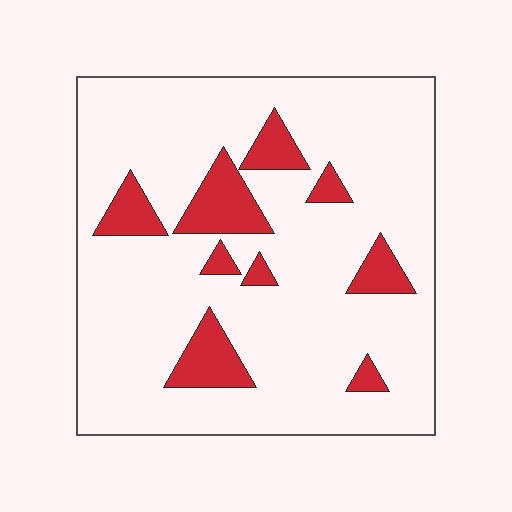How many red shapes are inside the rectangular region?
9.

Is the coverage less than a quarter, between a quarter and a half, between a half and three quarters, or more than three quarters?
Less than a quarter.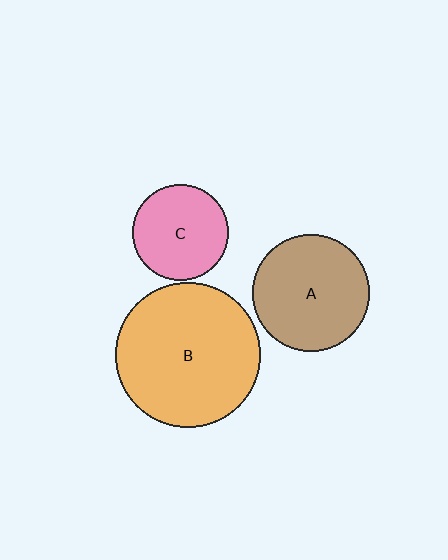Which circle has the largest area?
Circle B (orange).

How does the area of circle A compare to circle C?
Approximately 1.5 times.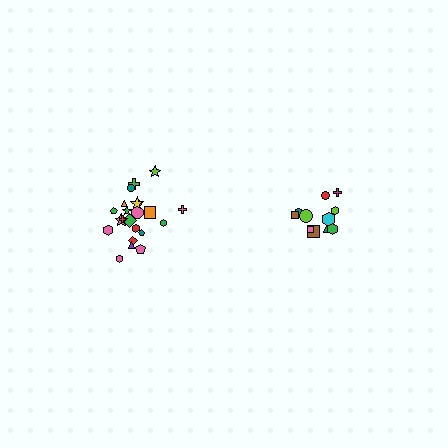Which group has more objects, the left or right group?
The left group.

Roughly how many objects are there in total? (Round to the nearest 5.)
Roughly 35 objects in total.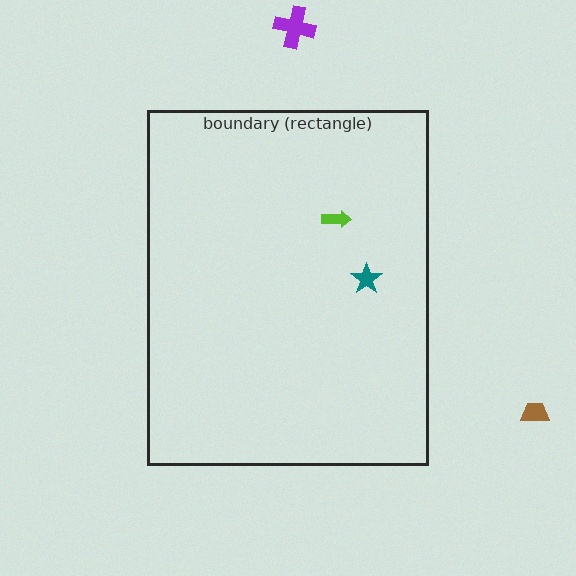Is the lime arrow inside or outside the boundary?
Inside.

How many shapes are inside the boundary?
2 inside, 2 outside.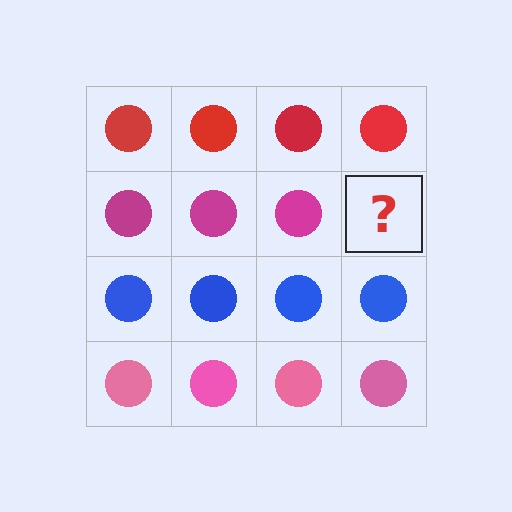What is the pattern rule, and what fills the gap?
The rule is that each row has a consistent color. The gap should be filled with a magenta circle.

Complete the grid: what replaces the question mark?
The question mark should be replaced with a magenta circle.